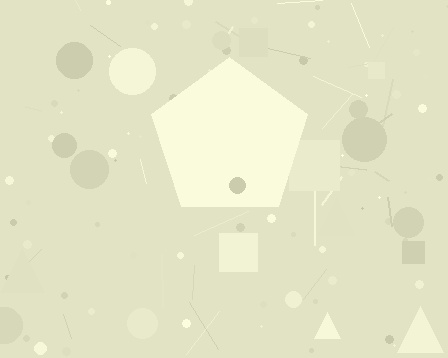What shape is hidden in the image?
A pentagon is hidden in the image.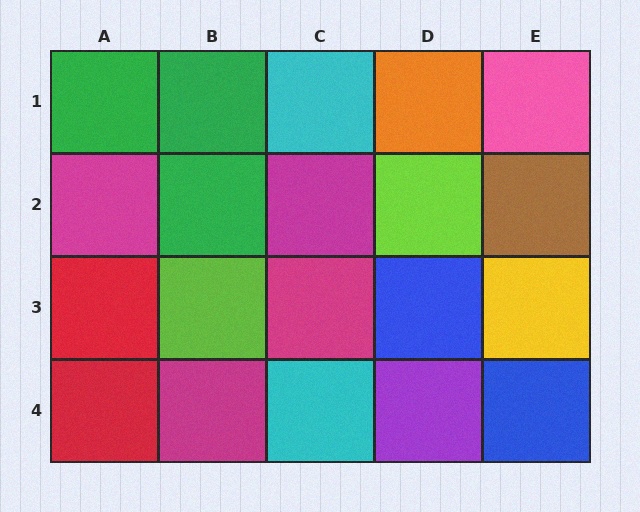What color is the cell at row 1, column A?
Green.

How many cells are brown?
1 cell is brown.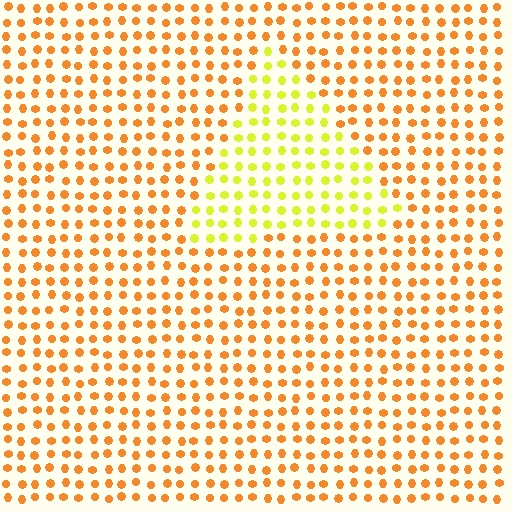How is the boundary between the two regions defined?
The boundary is defined purely by a slight shift in hue (about 41 degrees). Spacing, size, and orientation are identical on both sides.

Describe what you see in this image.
The image is filled with small orange elements in a uniform arrangement. A triangle-shaped region is visible where the elements are tinted to a slightly different hue, forming a subtle color boundary.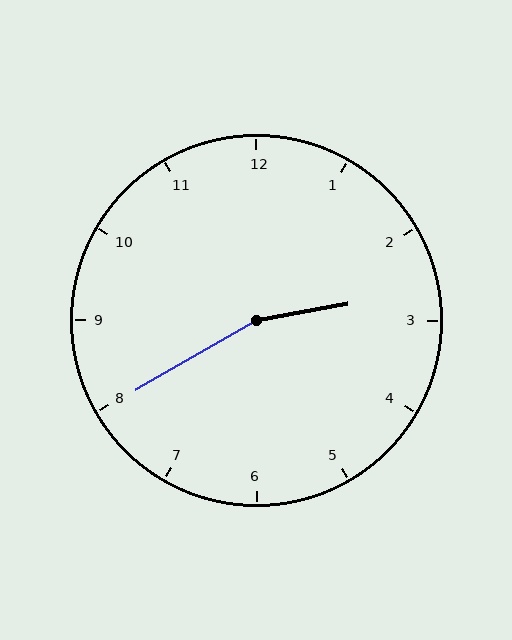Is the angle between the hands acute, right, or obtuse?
It is obtuse.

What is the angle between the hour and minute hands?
Approximately 160 degrees.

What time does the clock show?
2:40.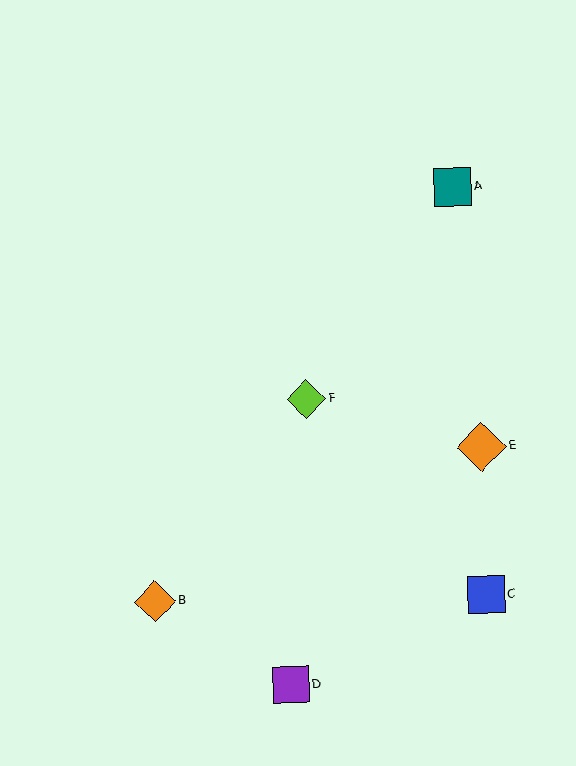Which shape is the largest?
The orange diamond (labeled E) is the largest.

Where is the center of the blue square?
The center of the blue square is at (486, 595).